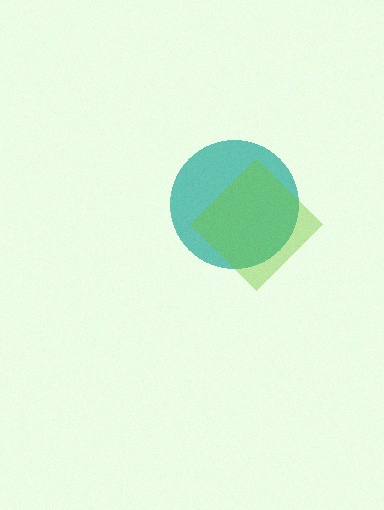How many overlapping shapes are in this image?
There are 2 overlapping shapes in the image.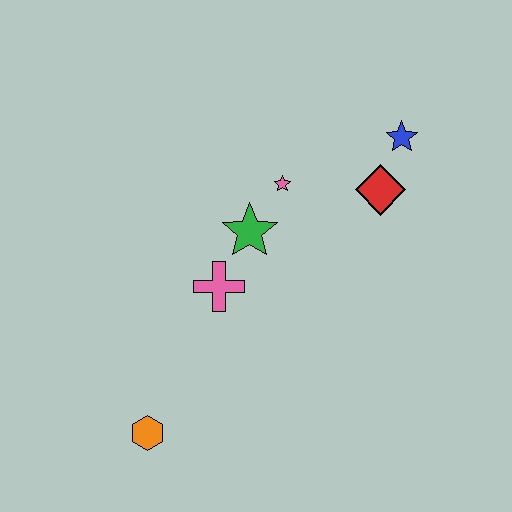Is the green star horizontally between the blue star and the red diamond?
No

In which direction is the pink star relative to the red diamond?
The pink star is to the left of the red diamond.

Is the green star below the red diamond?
Yes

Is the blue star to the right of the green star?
Yes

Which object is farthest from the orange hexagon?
The blue star is farthest from the orange hexagon.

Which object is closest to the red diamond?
The blue star is closest to the red diamond.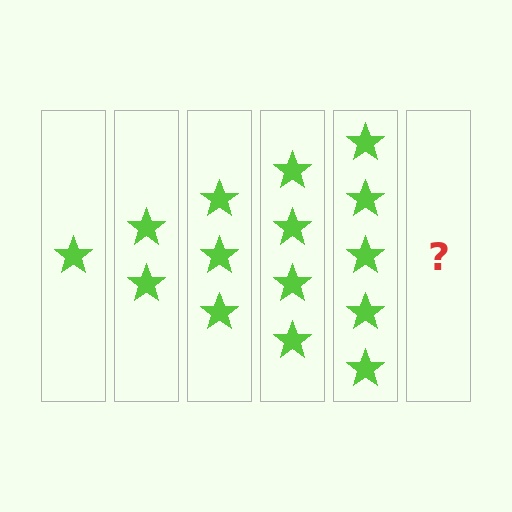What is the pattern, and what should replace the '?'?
The pattern is that each step adds one more star. The '?' should be 6 stars.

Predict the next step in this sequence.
The next step is 6 stars.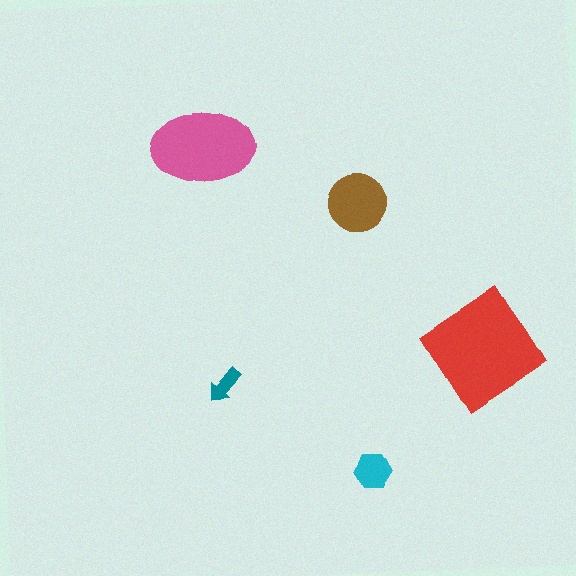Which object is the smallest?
The teal arrow.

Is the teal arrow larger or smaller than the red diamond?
Smaller.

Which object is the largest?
The red diamond.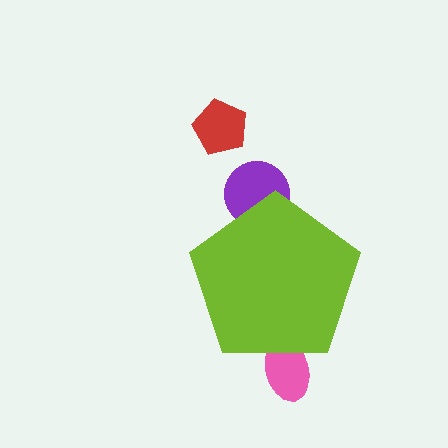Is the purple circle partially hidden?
Yes, the purple circle is partially hidden behind the lime pentagon.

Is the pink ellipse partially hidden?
Yes, the pink ellipse is partially hidden behind the lime pentagon.